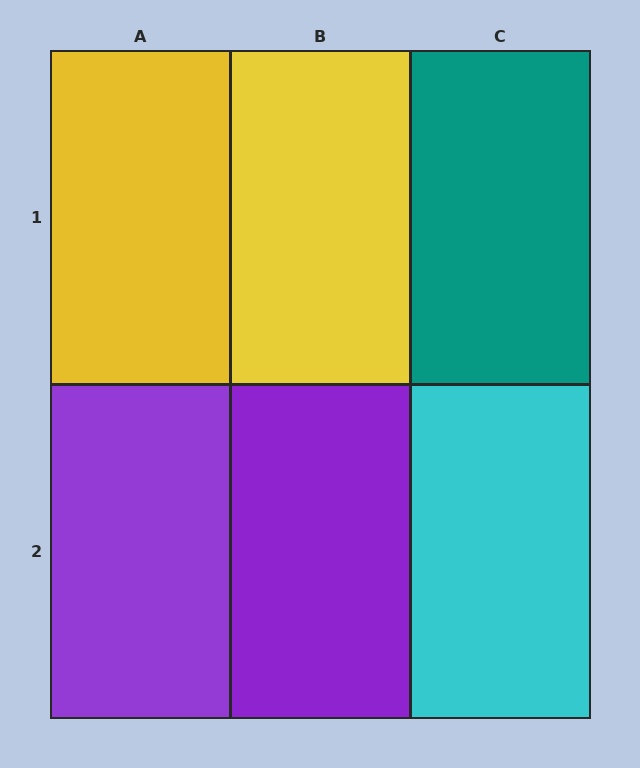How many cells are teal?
1 cell is teal.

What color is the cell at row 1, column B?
Yellow.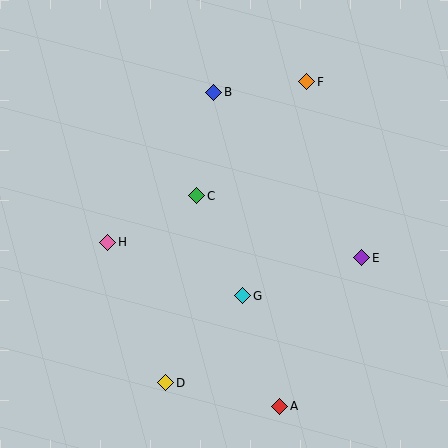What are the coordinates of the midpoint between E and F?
The midpoint between E and F is at (334, 170).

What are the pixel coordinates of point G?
Point G is at (243, 296).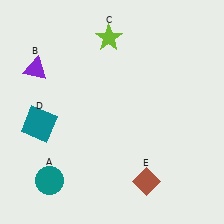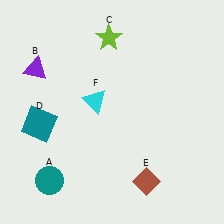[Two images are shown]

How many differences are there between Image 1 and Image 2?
There is 1 difference between the two images.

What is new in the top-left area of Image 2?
A cyan triangle (F) was added in the top-left area of Image 2.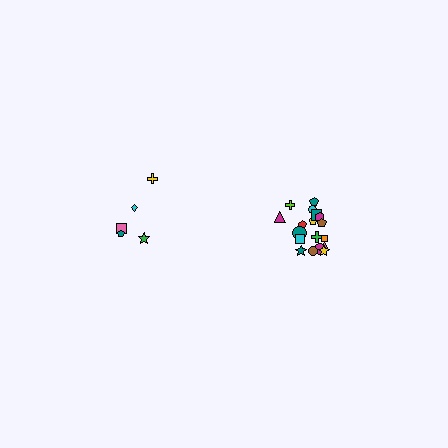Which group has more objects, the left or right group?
The right group.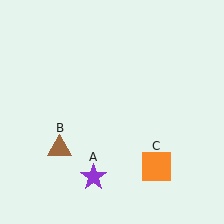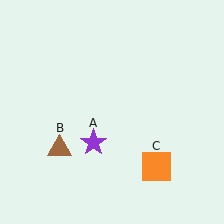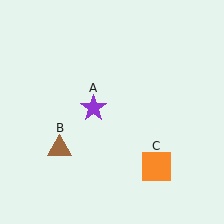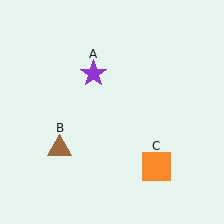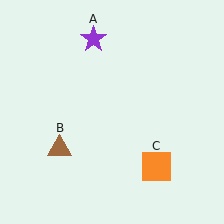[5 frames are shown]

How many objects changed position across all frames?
1 object changed position: purple star (object A).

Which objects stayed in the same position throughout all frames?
Brown triangle (object B) and orange square (object C) remained stationary.